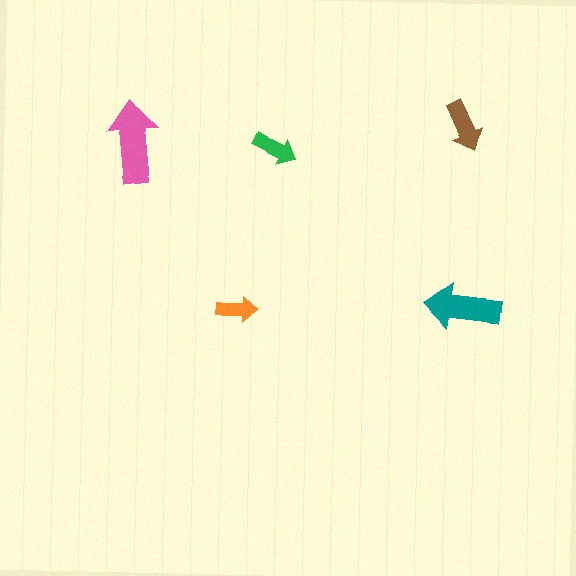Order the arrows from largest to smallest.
the pink one, the teal one, the brown one, the green one, the orange one.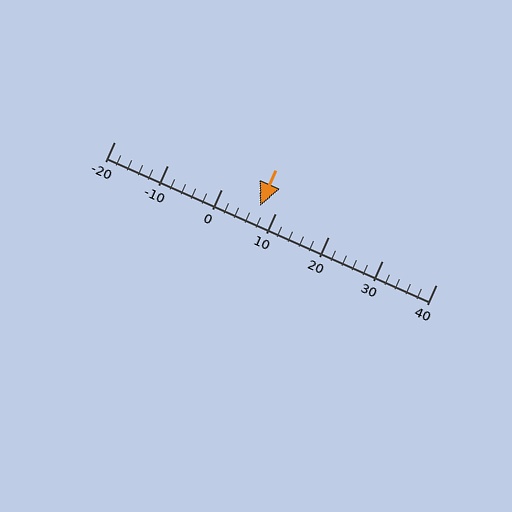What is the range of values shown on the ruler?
The ruler shows values from -20 to 40.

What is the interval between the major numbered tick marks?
The major tick marks are spaced 10 units apart.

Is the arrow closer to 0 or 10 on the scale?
The arrow is closer to 10.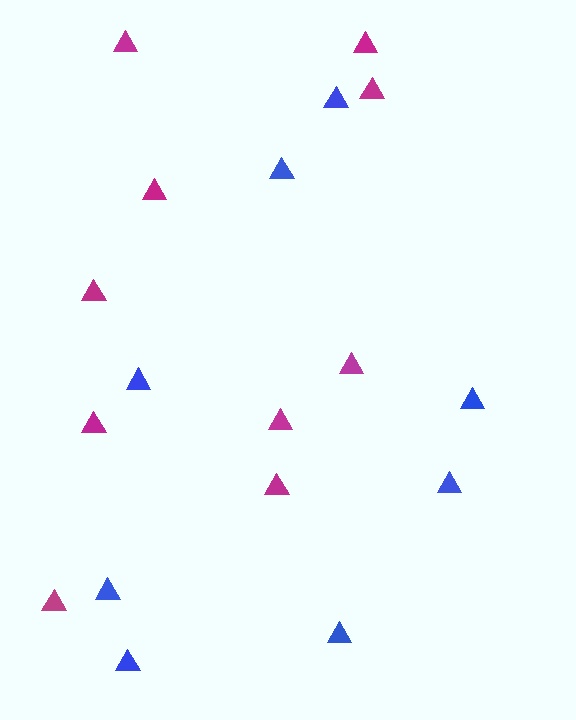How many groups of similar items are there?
There are 2 groups: one group of magenta triangles (10) and one group of blue triangles (8).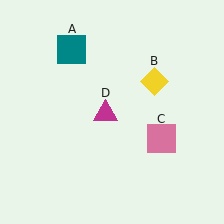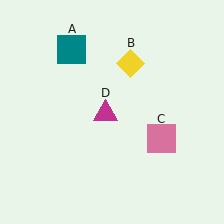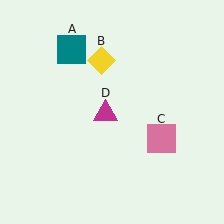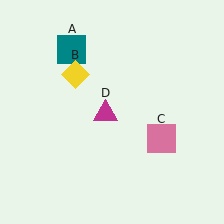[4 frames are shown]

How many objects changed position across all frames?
1 object changed position: yellow diamond (object B).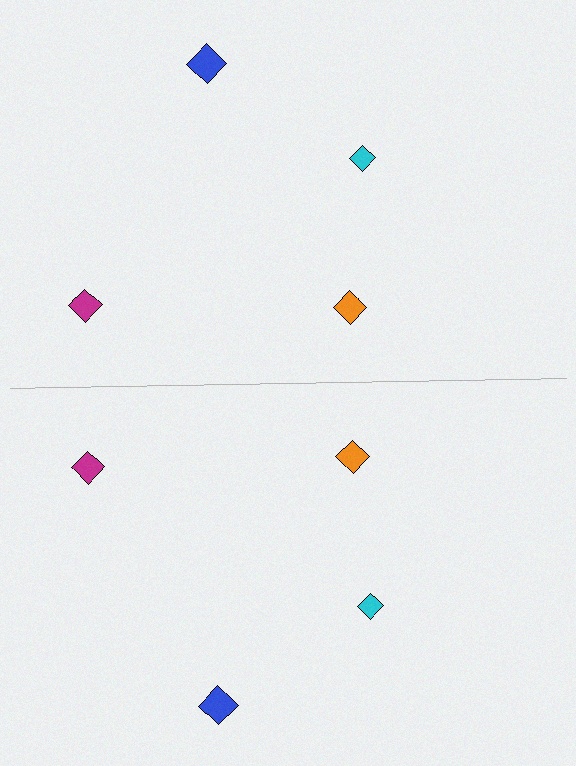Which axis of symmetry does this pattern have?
The pattern has a horizontal axis of symmetry running through the center of the image.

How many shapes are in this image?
There are 8 shapes in this image.